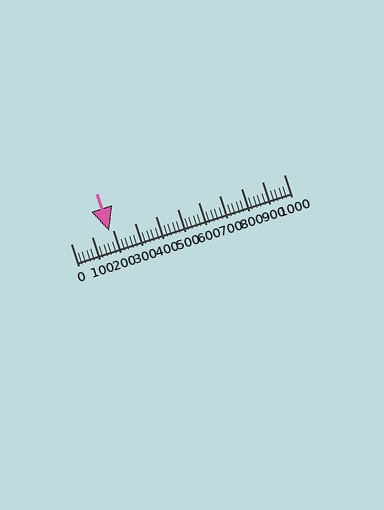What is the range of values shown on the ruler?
The ruler shows values from 0 to 1000.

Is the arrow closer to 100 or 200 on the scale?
The arrow is closer to 200.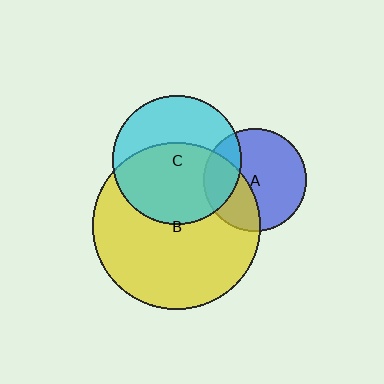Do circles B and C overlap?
Yes.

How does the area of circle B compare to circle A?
Approximately 2.6 times.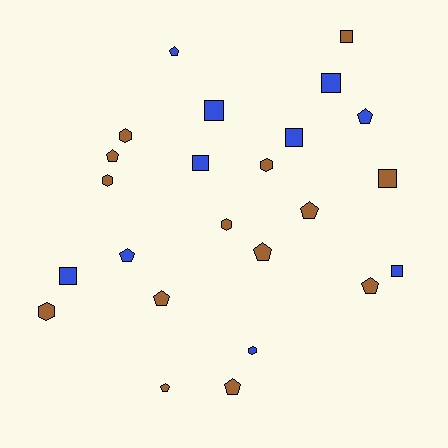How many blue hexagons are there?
There is 1 blue hexagon.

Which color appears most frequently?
Brown, with 14 objects.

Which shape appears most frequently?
Pentagon, with 10 objects.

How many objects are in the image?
There are 24 objects.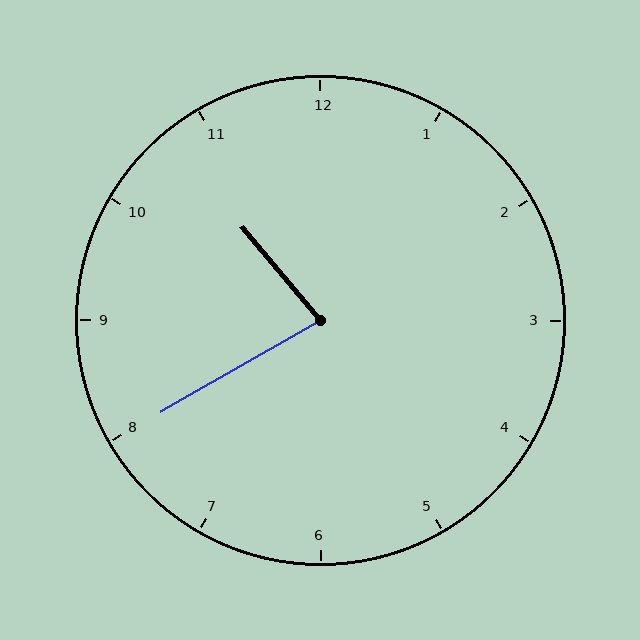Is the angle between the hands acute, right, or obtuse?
It is acute.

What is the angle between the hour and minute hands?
Approximately 80 degrees.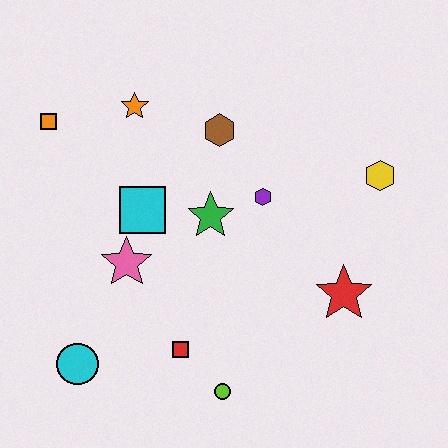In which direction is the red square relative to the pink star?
The red square is below the pink star.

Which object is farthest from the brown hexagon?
The cyan circle is farthest from the brown hexagon.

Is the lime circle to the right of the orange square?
Yes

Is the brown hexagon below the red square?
No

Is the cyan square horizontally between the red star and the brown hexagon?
No